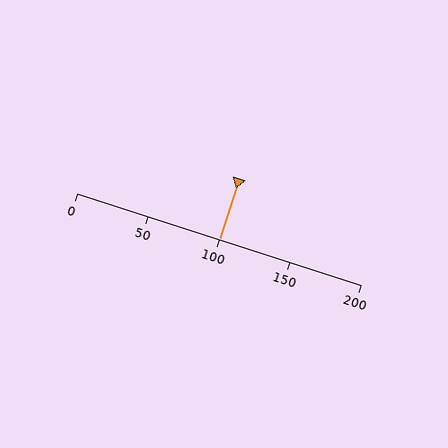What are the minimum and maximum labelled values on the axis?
The axis runs from 0 to 200.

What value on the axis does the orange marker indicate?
The marker indicates approximately 100.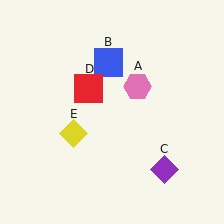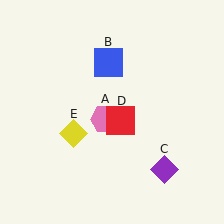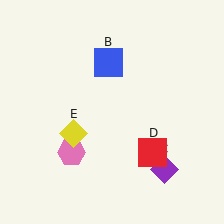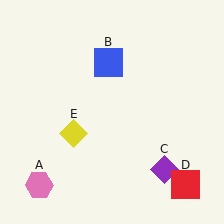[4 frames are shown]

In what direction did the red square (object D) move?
The red square (object D) moved down and to the right.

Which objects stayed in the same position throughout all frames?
Blue square (object B) and purple diamond (object C) and yellow diamond (object E) remained stationary.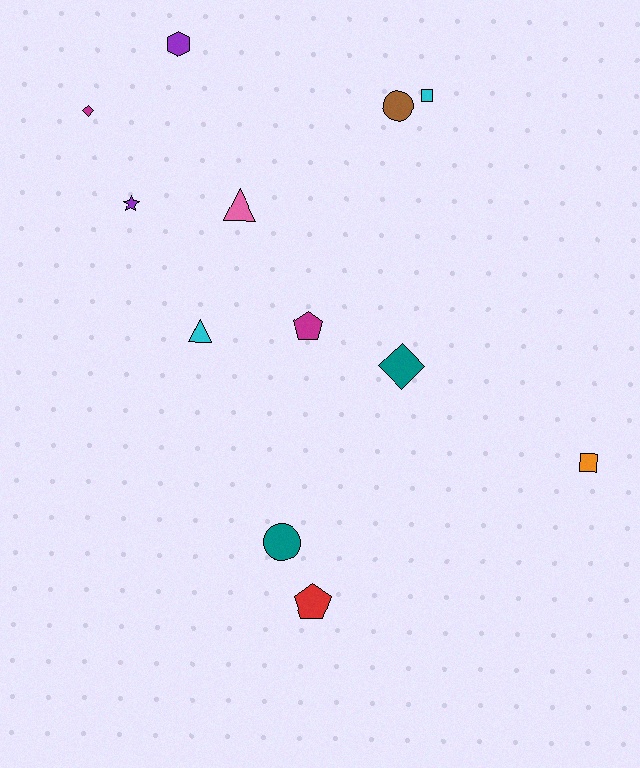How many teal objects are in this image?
There are 2 teal objects.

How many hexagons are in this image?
There is 1 hexagon.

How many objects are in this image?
There are 12 objects.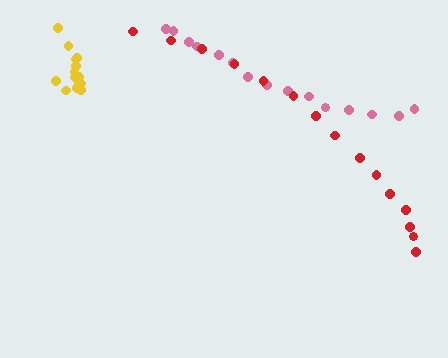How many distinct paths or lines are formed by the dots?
There are 3 distinct paths.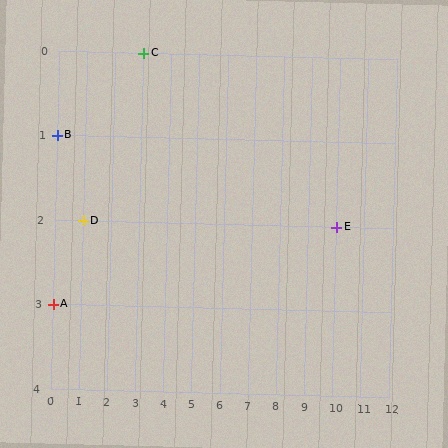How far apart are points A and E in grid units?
Points A and E are 10 columns and 1 row apart (about 10.0 grid units diagonally).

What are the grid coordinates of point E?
Point E is at grid coordinates (10, 2).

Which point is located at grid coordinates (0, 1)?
Point B is at (0, 1).